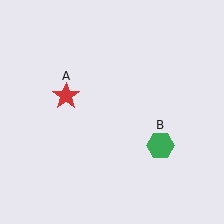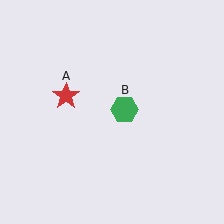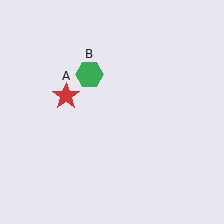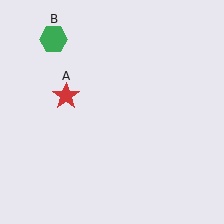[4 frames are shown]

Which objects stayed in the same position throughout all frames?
Red star (object A) remained stationary.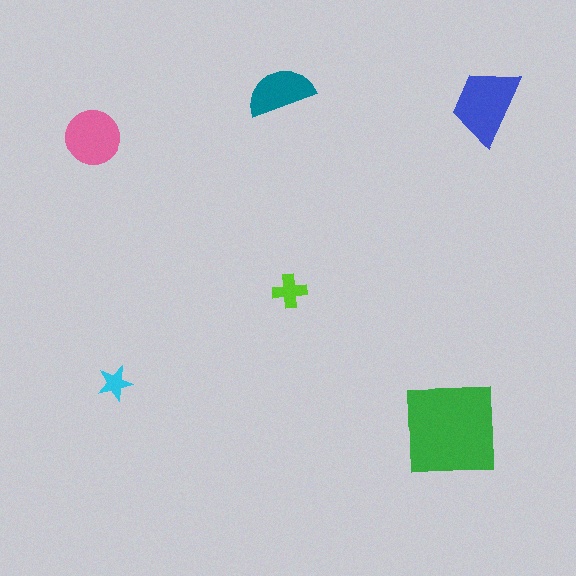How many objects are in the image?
There are 6 objects in the image.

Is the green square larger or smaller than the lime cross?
Larger.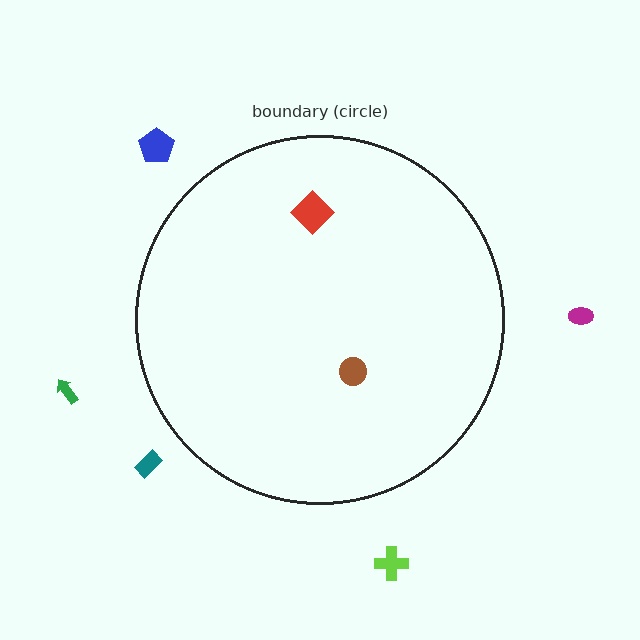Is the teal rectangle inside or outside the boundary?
Outside.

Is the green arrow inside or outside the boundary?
Outside.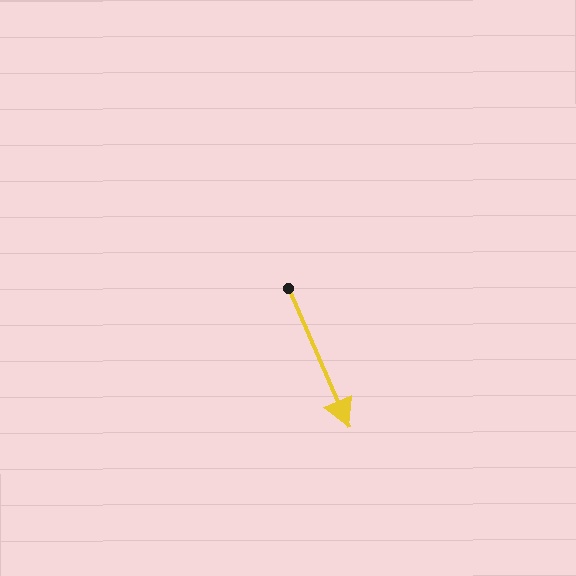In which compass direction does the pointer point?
Southeast.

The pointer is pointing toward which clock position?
Roughly 5 o'clock.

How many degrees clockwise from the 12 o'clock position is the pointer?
Approximately 156 degrees.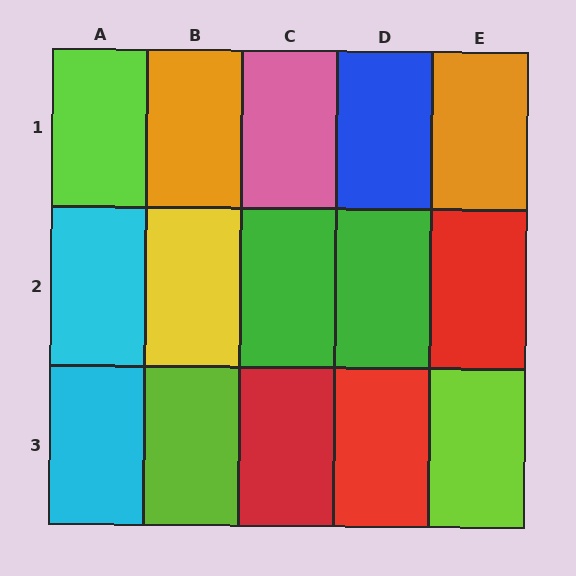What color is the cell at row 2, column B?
Yellow.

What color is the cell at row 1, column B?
Orange.